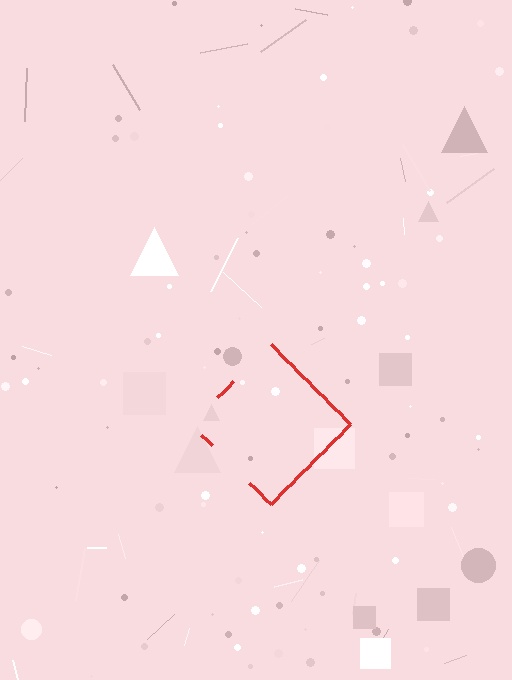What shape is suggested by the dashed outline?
The dashed outline suggests a diamond.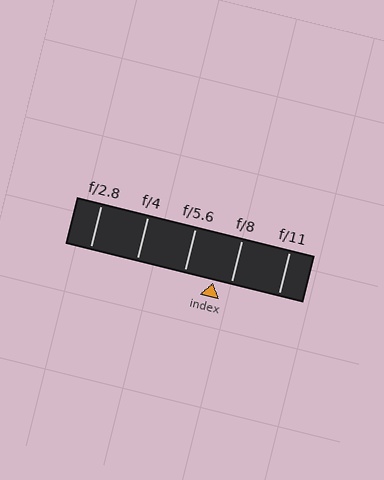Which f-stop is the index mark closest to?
The index mark is closest to f/8.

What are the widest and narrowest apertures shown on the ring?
The widest aperture shown is f/2.8 and the narrowest is f/11.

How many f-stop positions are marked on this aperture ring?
There are 5 f-stop positions marked.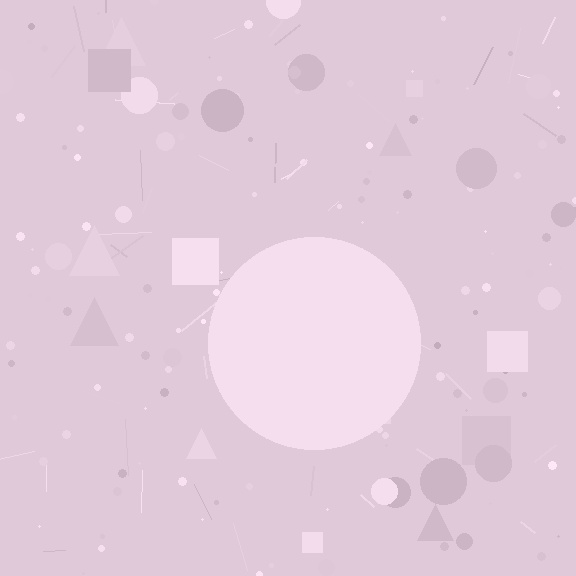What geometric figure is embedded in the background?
A circle is embedded in the background.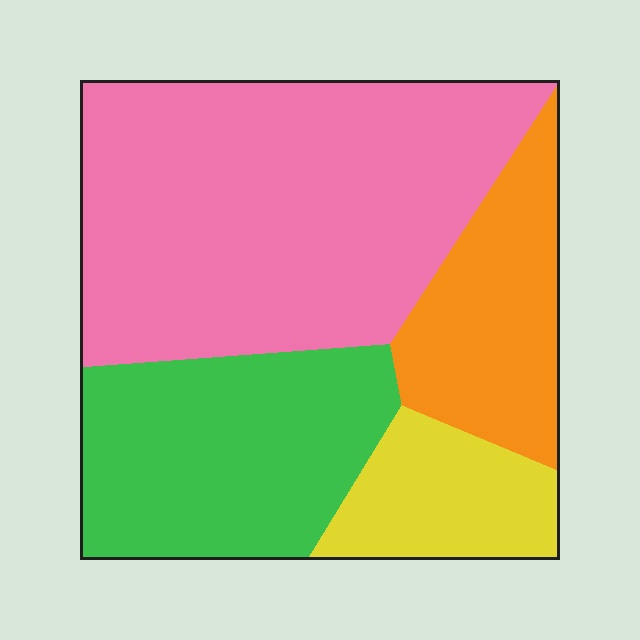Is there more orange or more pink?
Pink.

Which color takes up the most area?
Pink, at roughly 45%.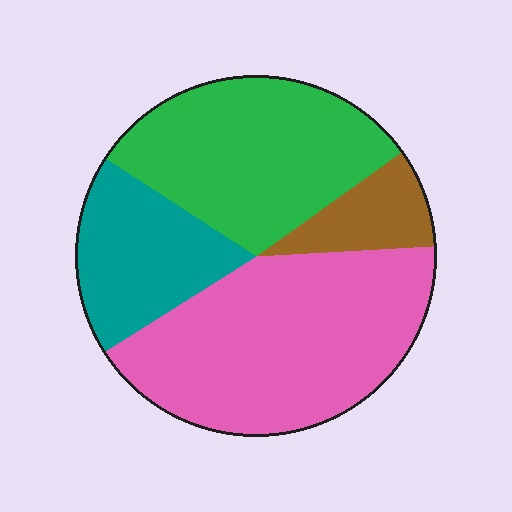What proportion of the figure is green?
Green covers roughly 30% of the figure.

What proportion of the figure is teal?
Teal takes up about one sixth (1/6) of the figure.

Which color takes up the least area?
Brown, at roughly 10%.